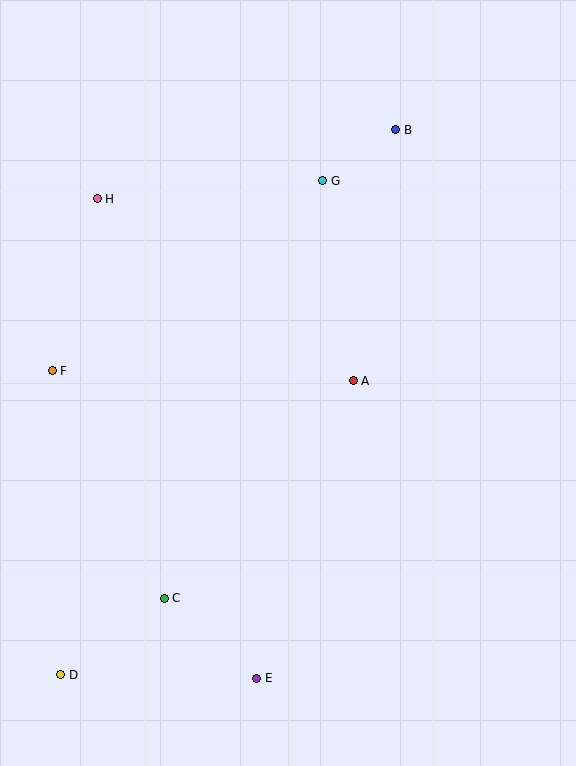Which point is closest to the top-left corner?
Point H is closest to the top-left corner.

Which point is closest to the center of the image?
Point A at (353, 381) is closest to the center.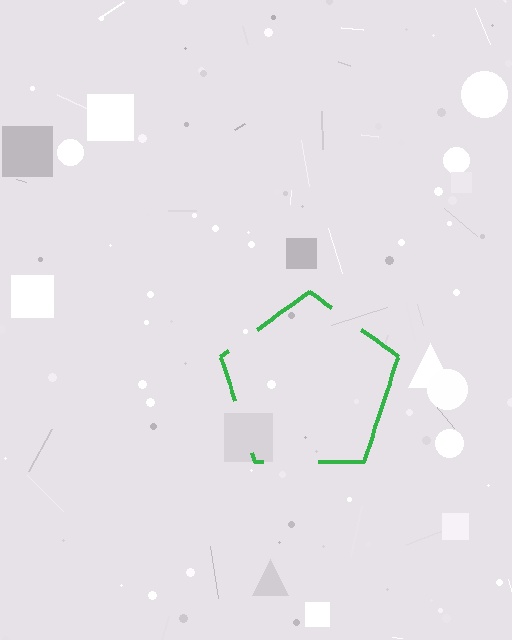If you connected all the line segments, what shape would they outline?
They would outline a pentagon.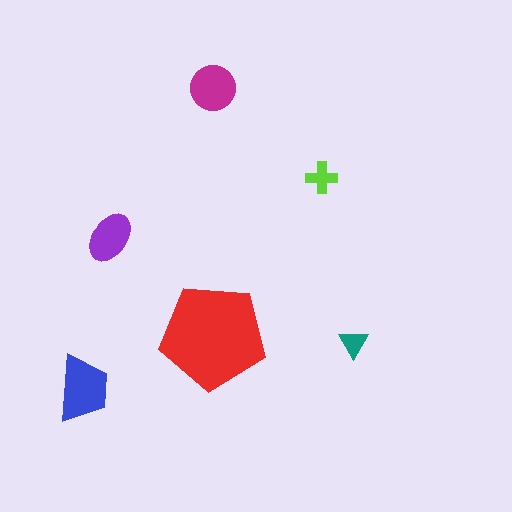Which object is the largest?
The red pentagon.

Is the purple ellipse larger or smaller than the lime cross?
Larger.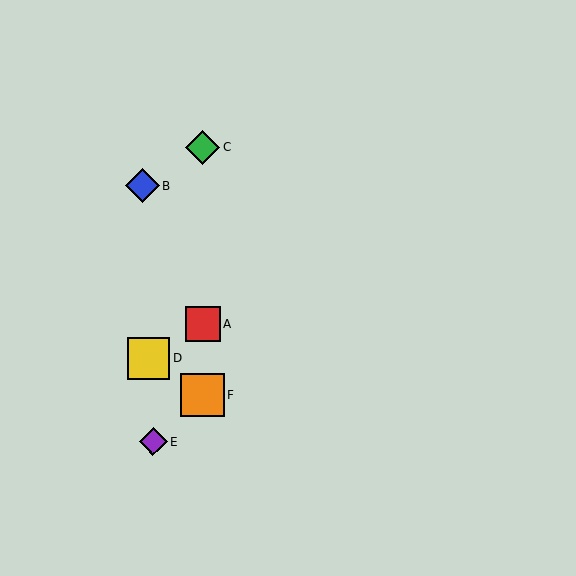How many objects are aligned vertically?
3 objects (A, C, F) are aligned vertically.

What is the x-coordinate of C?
Object C is at x≈203.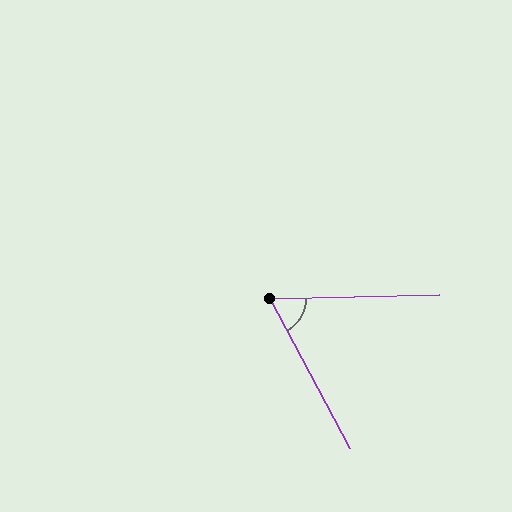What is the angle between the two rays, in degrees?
Approximately 63 degrees.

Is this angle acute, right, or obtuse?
It is acute.